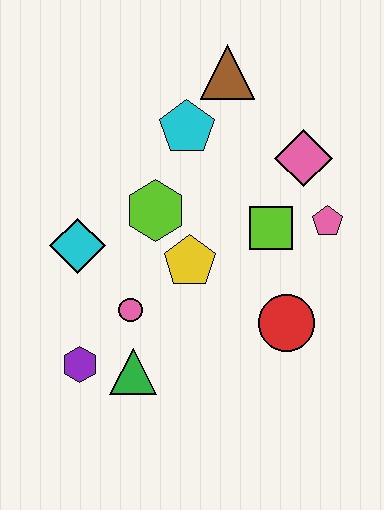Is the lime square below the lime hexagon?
Yes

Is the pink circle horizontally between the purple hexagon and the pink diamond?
Yes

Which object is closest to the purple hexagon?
The green triangle is closest to the purple hexagon.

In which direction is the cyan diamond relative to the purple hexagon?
The cyan diamond is above the purple hexagon.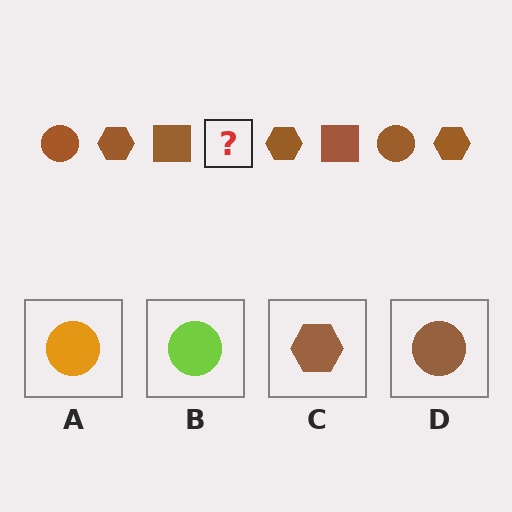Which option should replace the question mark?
Option D.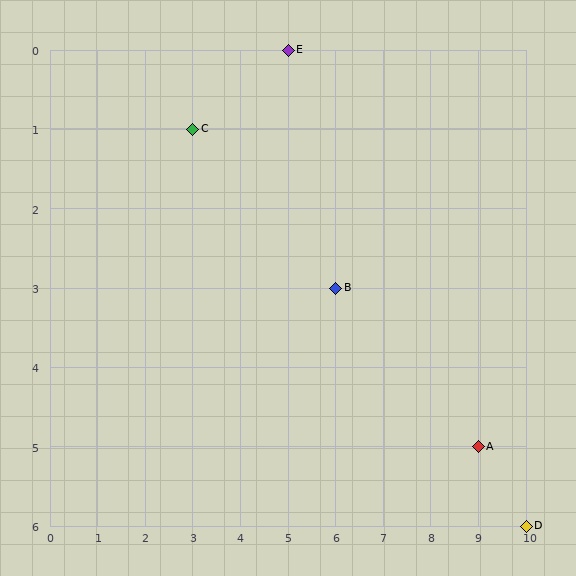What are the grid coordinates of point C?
Point C is at grid coordinates (3, 1).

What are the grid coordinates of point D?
Point D is at grid coordinates (10, 6).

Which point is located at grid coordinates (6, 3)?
Point B is at (6, 3).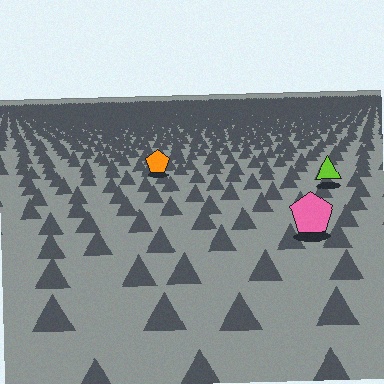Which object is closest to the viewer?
The pink pentagon is closest. The texture marks near it are larger and more spread out.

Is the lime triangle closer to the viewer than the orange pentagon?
Yes. The lime triangle is closer — you can tell from the texture gradient: the ground texture is coarser near it.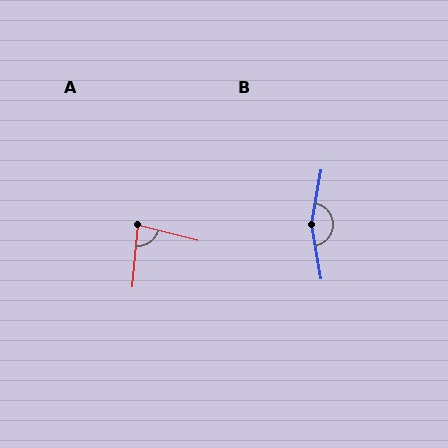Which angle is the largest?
B, at approximately 161 degrees.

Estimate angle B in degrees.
Approximately 161 degrees.